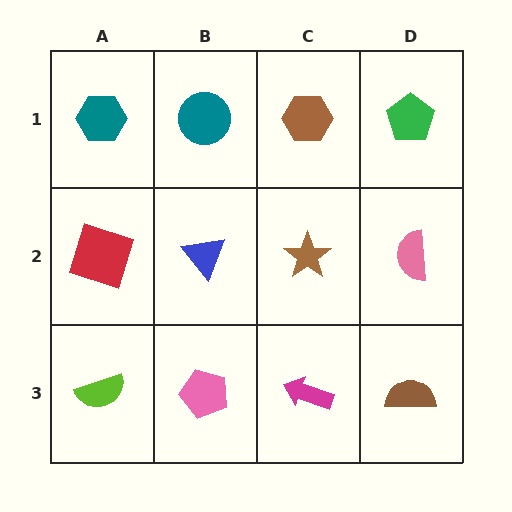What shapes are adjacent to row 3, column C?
A brown star (row 2, column C), a pink pentagon (row 3, column B), a brown semicircle (row 3, column D).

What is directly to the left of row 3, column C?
A pink pentagon.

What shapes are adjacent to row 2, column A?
A teal hexagon (row 1, column A), a lime semicircle (row 3, column A), a blue triangle (row 2, column B).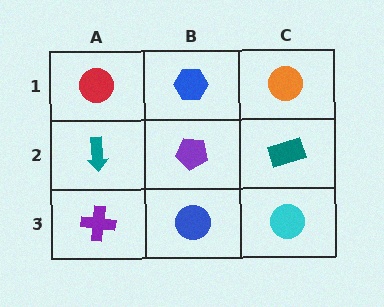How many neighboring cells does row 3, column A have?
2.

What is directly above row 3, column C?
A teal rectangle.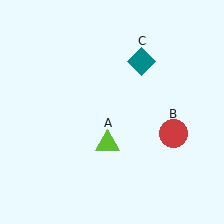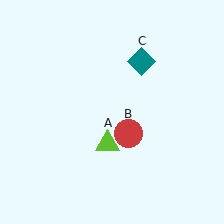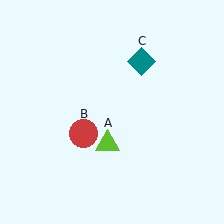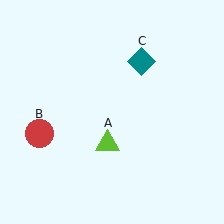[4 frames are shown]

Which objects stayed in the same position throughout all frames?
Lime triangle (object A) and teal diamond (object C) remained stationary.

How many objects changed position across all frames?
1 object changed position: red circle (object B).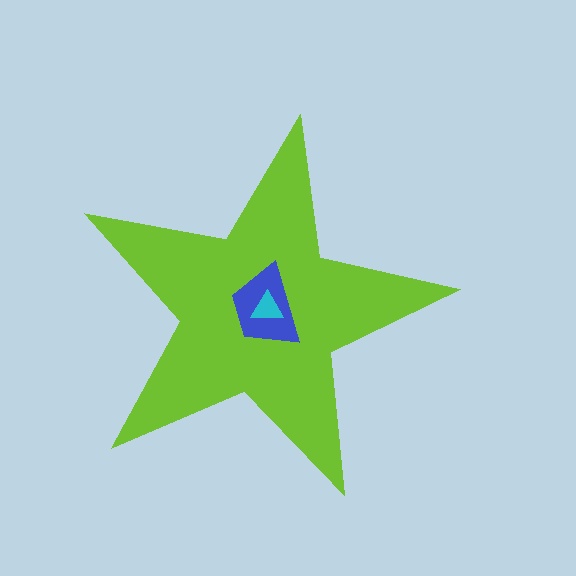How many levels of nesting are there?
3.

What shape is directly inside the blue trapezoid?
The cyan triangle.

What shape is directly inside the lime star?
The blue trapezoid.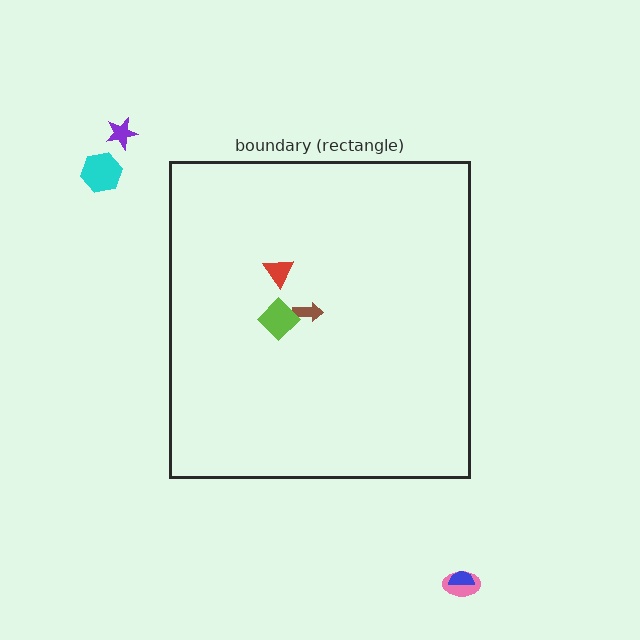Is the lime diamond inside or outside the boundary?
Inside.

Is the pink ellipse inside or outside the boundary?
Outside.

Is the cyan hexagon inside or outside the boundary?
Outside.